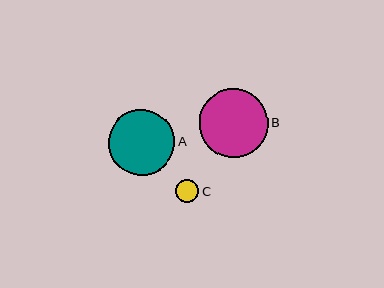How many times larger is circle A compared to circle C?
Circle A is approximately 2.9 times the size of circle C.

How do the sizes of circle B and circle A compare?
Circle B and circle A are approximately the same size.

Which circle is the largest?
Circle B is the largest with a size of approximately 68 pixels.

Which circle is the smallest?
Circle C is the smallest with a size of approximately 23 pixels.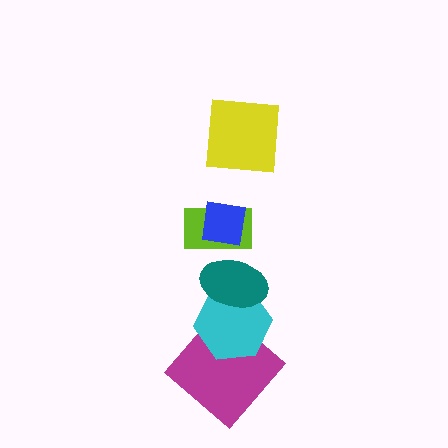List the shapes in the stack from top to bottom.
From top to bottom: the yellow square, the blue square, the lime rectangle, the teal ellipse, the cyan hexagon, the magenta diamond.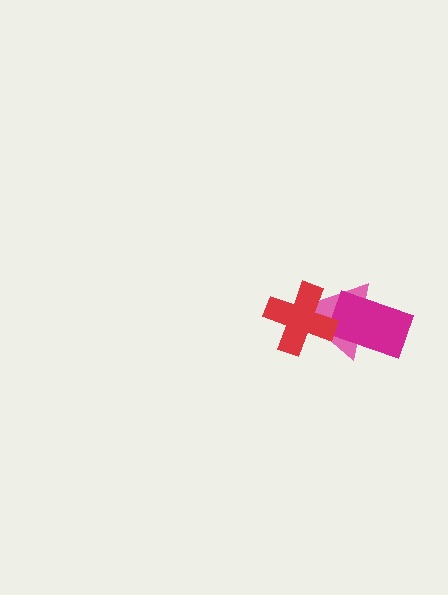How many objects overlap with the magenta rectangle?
1 object overlaps with the magenta rectangle.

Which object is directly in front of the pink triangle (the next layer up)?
The magenta rectangle is directly in front of the pink triangle.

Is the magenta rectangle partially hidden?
No, no other shape covers it.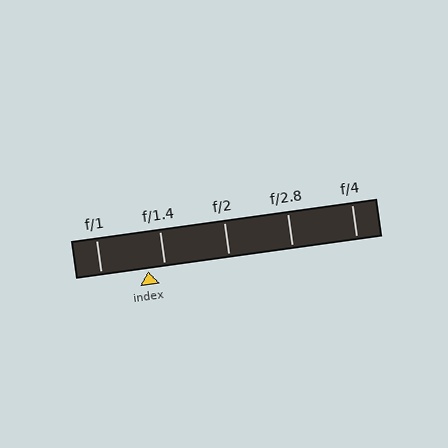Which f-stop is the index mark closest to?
The index mark is closest to f/1.4.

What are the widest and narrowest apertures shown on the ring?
The widest aperture shown is f/1 and the narrowest is f/4.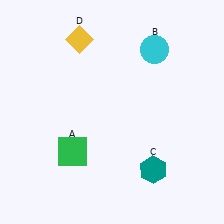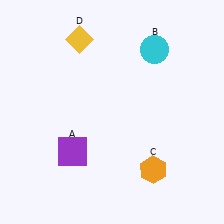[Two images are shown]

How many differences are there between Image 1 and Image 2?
There are 2 differences between the two images.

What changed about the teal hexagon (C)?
In Image 1, C is teal. In Image 2, it changed to orange.